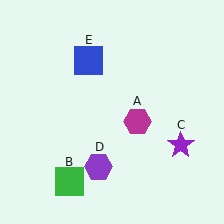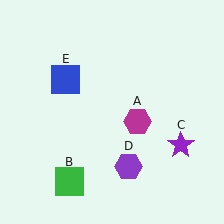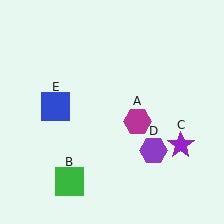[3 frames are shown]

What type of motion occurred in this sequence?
The purple hexagon (object D), blue square (object E) rotated counterclockwise around the center of the scene.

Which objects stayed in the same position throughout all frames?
Magenta hexagon (object A) and green square (object B) and purple star (object C) remained stationary.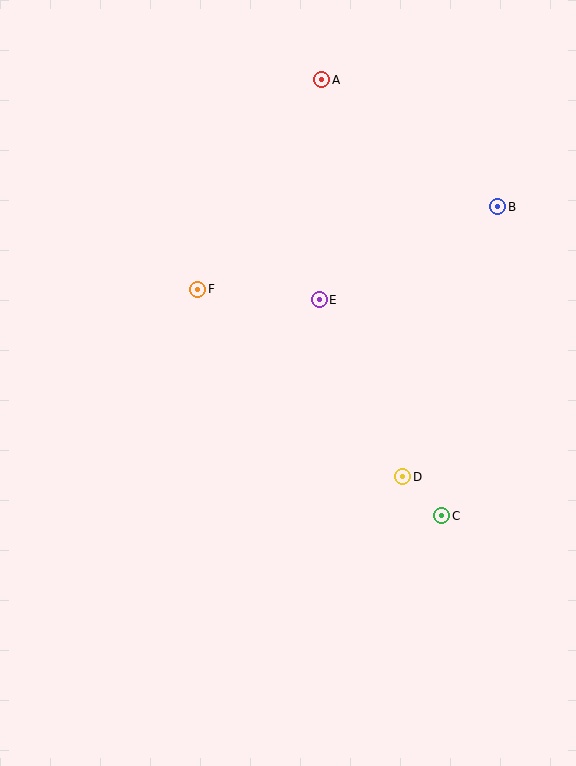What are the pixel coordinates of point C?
Point C is at (442, 516).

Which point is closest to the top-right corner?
Point B is closest to the top-right corner.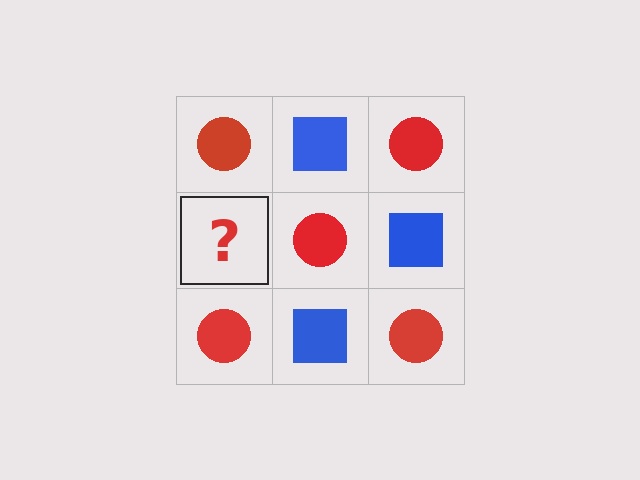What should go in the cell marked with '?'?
The missing cell should contain a blue square.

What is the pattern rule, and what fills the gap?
The rule is that it alternates red circle and blue square in a checkerboard pattern. The gap should be filled with a blue square.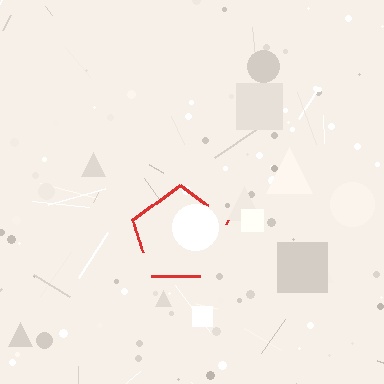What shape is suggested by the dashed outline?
The dashed outline suggests a pentagon.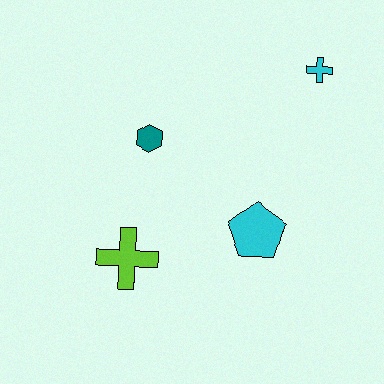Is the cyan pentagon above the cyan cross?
No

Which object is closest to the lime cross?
The teal hexagon is closest to the lime cross.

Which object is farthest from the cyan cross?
The lime cross is farthest from the cyan cross.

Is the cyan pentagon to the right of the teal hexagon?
Yes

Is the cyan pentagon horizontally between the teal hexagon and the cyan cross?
Yes